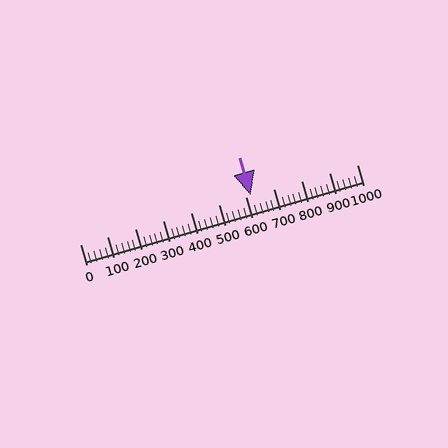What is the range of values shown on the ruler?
The ruler shows values from 0 to 1000.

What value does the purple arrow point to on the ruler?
The purple arrow points to approximately 615.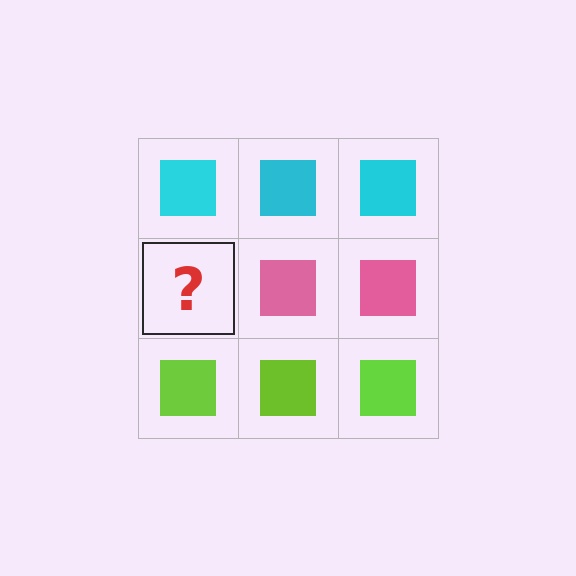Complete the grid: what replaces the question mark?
The question mark should be replaced with a pink square.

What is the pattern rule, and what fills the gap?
The rule is that each row has a consistent color. The gap should be filled with a pink square.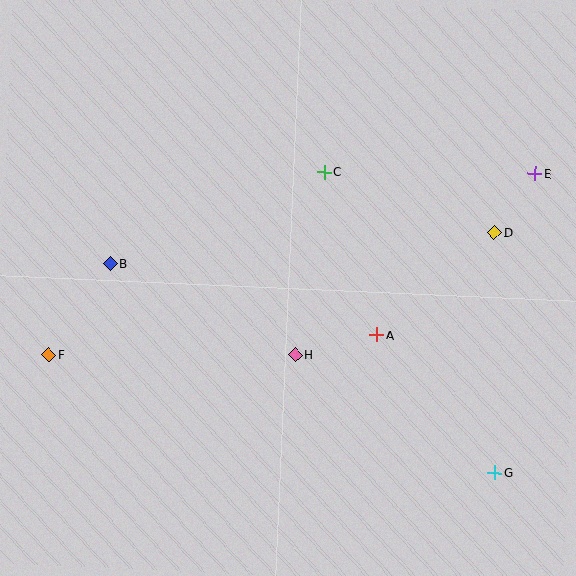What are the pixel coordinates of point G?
Point G is at (495, 472).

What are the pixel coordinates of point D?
Point D is at (494, 232).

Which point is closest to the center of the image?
Point H at (295, 354) is closest to the center.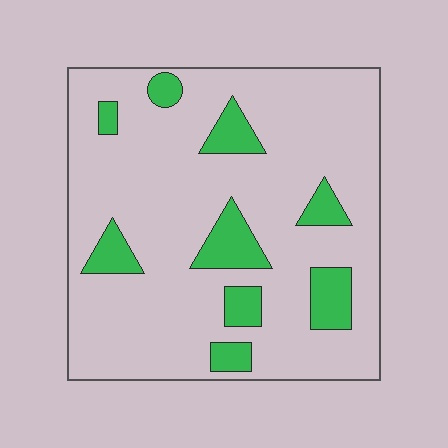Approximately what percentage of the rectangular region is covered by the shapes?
Approximately 15%.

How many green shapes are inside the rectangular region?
9.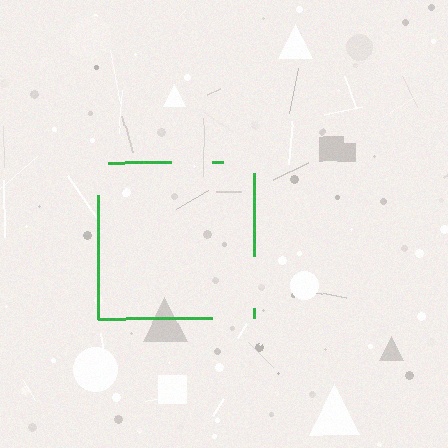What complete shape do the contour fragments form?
The contour fragments form a square.